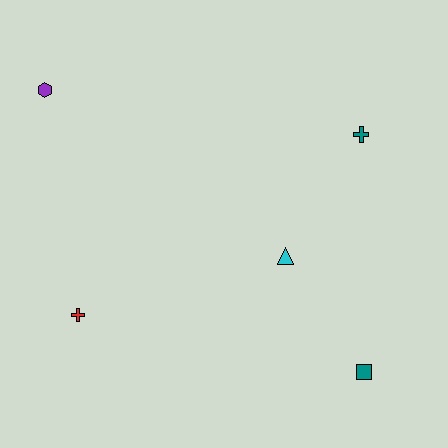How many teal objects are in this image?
There are 2 teal objects.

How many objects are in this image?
There are 5 objects.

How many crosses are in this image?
There are 2 crosses.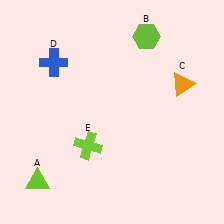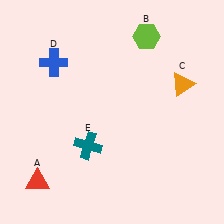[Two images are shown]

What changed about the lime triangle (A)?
In Image 1, A is lime. In Image 2, it changed to red.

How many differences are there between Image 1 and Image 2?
There are 2 differences between the two images.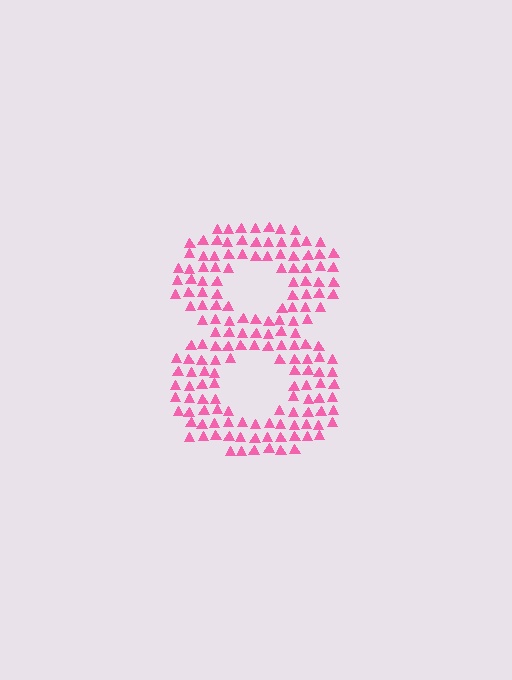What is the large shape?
The large shape is the digit 8.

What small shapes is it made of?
It is made of small triangles.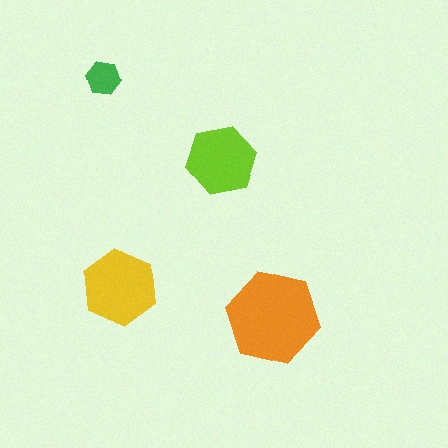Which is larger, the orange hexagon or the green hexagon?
The orange one.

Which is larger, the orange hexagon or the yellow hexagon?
The orange one.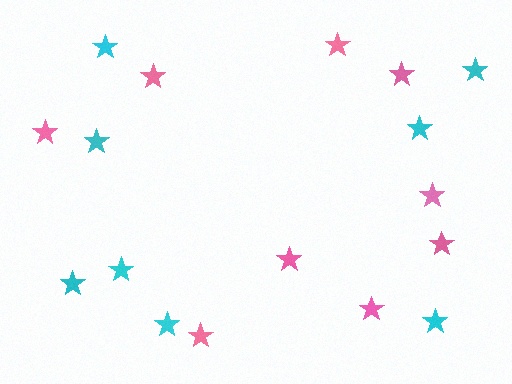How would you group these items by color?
There are 2 groups: one group of cyan stars (8) and one group of pink stars (9).